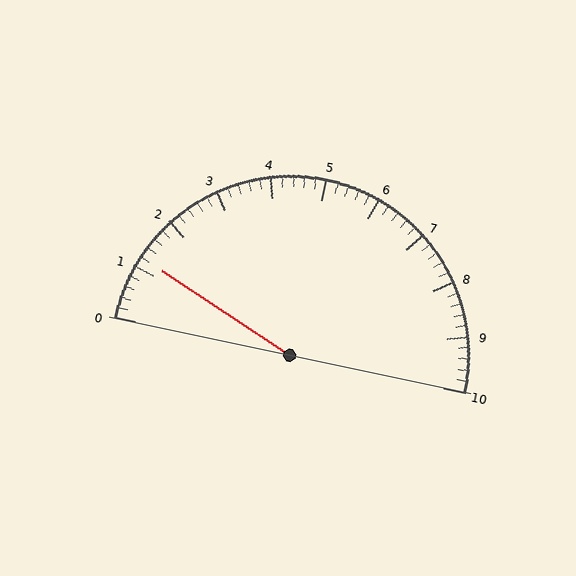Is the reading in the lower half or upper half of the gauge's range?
The reading is in the lower half of the range (0 to 10).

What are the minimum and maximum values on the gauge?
The gauge ranges from 0 to 10.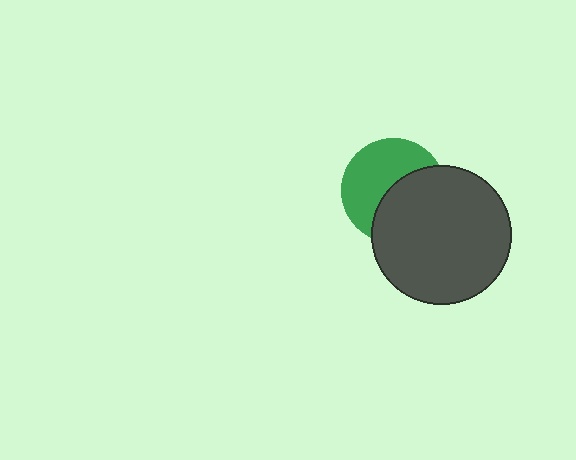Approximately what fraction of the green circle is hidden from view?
Roughly 47% of the green circle is hidden behind the dark gray circle.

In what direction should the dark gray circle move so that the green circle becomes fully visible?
The dark gray circle should move toward the lower-right. That is the shortest direction to clear the overlap and leave the green circle fully visible.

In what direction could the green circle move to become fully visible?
The green circle could move toward the upper-left. That would shift it out from behind the dark gray circle entirely.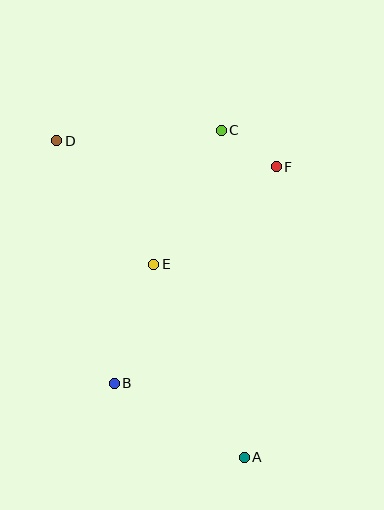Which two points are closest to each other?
Points C and F are closest to each other.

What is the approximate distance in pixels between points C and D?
The distance between C and D is approximately 165 pixels.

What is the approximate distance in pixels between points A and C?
The distance between A and C is approximately 328 pixels.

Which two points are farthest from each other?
Points A and D are farthest from each other.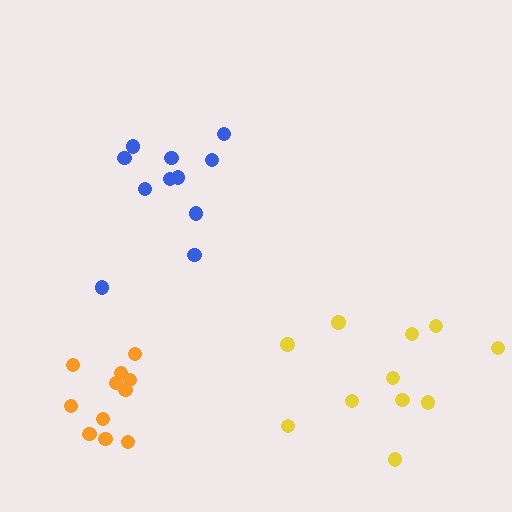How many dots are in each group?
Group 1: 11 dots, Group 2: 11 dots, Group 3: 11 dots (33 total).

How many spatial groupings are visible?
There are 3 spatial groupings.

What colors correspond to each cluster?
The clusters are colored: blue, yellow, orange.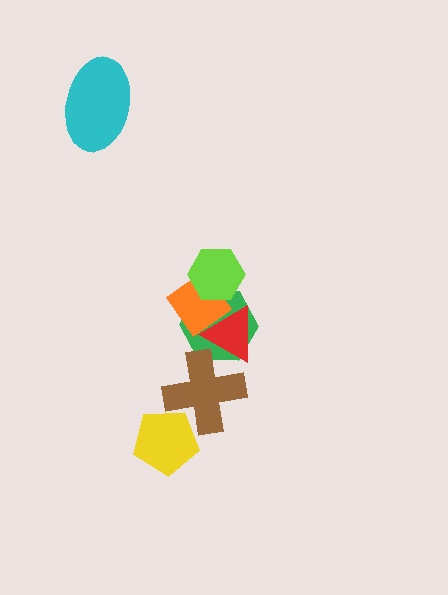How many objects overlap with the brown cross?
3 objects overlap with the brown cross.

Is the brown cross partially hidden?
Yes, it is partially covered by another shape.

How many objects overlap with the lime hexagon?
2 objects overlap with the lime hexagon.